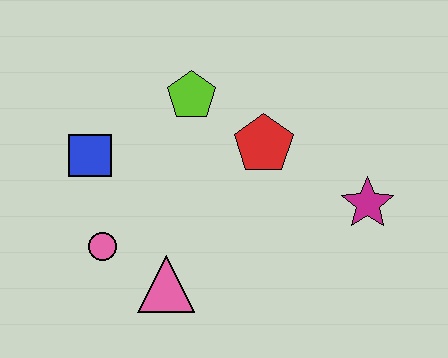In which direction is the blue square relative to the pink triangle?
The blue square is above the pink triangle.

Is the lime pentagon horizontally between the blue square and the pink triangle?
No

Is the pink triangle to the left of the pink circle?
No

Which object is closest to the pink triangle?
The pink circle is closest to the pink triangle.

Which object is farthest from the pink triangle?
The magenta star is farthest from the pink triangle.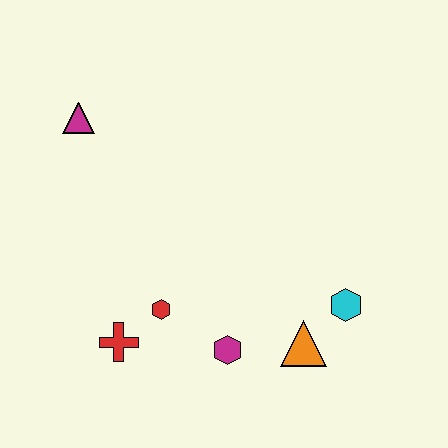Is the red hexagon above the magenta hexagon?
Yes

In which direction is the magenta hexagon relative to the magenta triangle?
The magenta hexagon is below the magenta triangle.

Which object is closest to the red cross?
The red hexagon is closest to the red cross.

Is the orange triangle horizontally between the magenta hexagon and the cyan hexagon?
Yes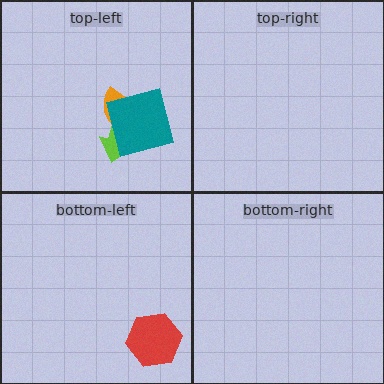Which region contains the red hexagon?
The bottom-left region.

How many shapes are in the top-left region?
3.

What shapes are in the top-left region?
The orange semicircle, the lime arrow, the teal square.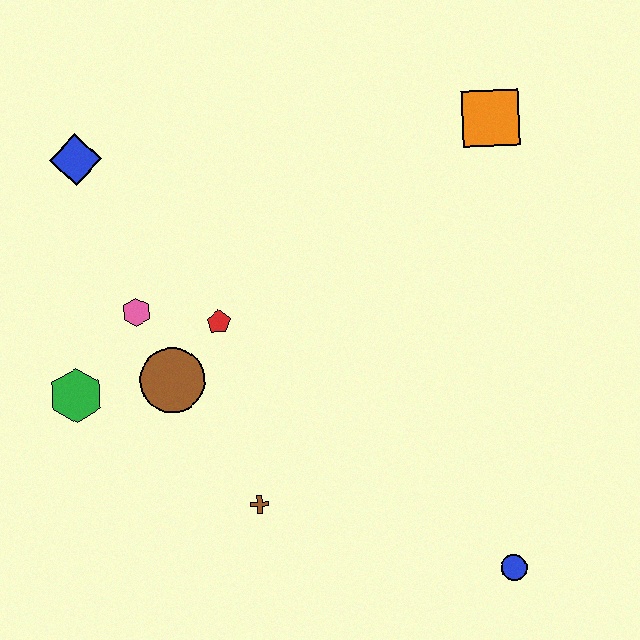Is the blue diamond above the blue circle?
Yes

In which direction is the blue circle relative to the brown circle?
The blue circle is to the right of the brown circle.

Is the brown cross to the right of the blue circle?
No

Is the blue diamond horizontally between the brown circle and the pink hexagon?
No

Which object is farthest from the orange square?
The green hexagon is farthest from the orange square.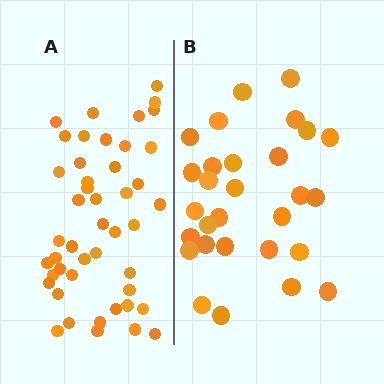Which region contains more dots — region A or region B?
Region A (the left region) has more dots.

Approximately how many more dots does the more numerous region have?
Region A has approximately 15 more dots than region B.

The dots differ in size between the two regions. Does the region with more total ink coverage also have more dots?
No. Region B has more total ink coverage because its dots are larger, but region A actually contains more individual dots. Total area can be misleading — the number of items is what matters here.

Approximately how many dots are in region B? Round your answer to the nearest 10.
About 30 dots. (The exact count is 29, which rounds to 30.)